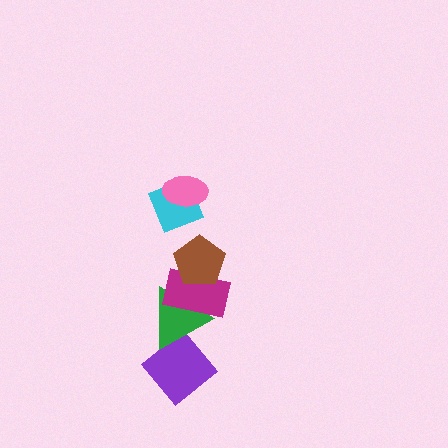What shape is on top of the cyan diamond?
The pink ellipse is on top of the cyan diamond.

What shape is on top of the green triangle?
The magenta rectangle is on top of the green triangle.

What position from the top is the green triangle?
The green triangle is 5th from the top.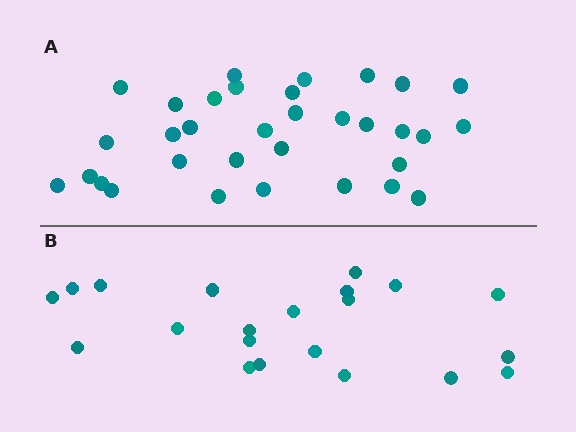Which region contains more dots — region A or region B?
Region A (the top region) has more dots.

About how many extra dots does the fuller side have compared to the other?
Region A has roughly 12 or so more dots than region B.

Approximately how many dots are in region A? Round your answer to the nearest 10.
About 30 dots. (The exact count is 33, which rounds to 30.)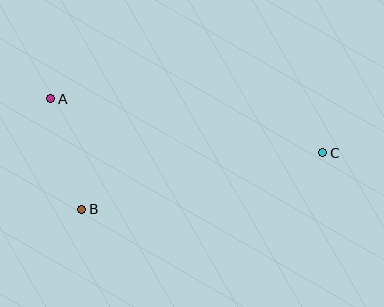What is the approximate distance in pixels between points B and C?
The distance between B and C is approximately 248 pixels.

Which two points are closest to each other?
Points A and B are closest to each other.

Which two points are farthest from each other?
Points A and C are farthest from each other.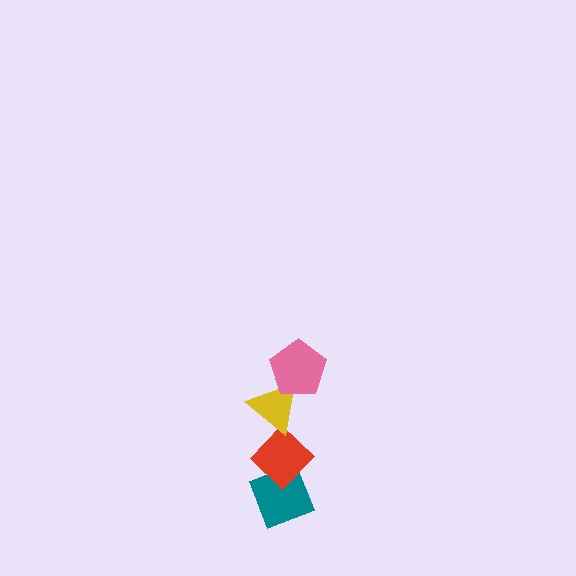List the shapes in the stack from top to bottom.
From top to bottom: the pink pentagon, the yellow triangle, the red diamond, the teal diamond.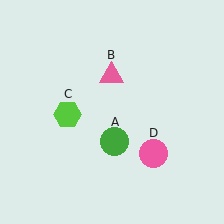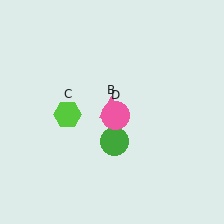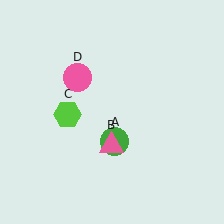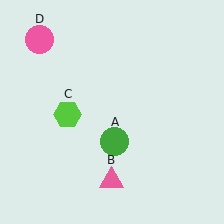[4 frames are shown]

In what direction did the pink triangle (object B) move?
The pink triangle (object B) moved down.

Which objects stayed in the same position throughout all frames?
Green circle (object A) and lime hexagon (object C) remained stationary.